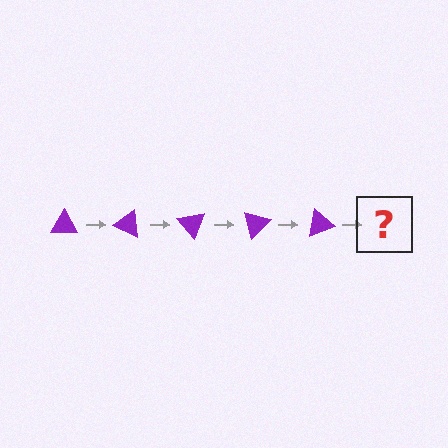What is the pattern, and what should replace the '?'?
The pattern is that the triangle rotates 25 degrees each step. The '?' should be a purple triangle rotated 125 degrees.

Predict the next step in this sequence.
The next step is a purple triangle rotated 125 degrees.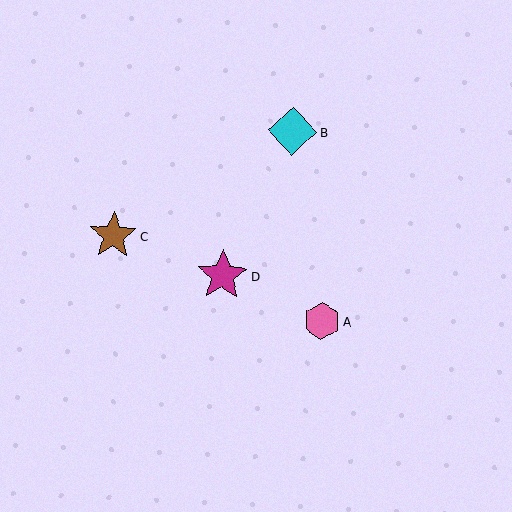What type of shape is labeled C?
Shape C is a brown star.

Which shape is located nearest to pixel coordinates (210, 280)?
The magenta star (labeled D) at (223, 276) is nearest to that location.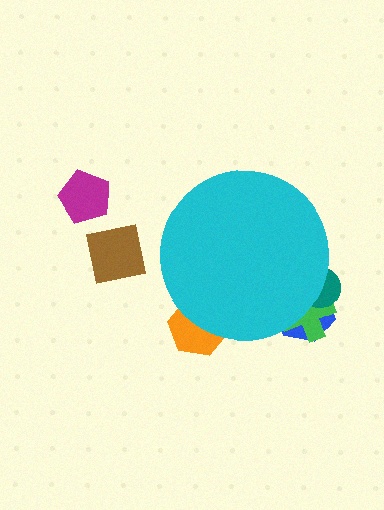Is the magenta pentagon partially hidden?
No, the magenta pentagon is fully visible.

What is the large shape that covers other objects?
A cyan circle.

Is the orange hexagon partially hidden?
Yes, the orange hexagon is partially hidden behind the cyan circle.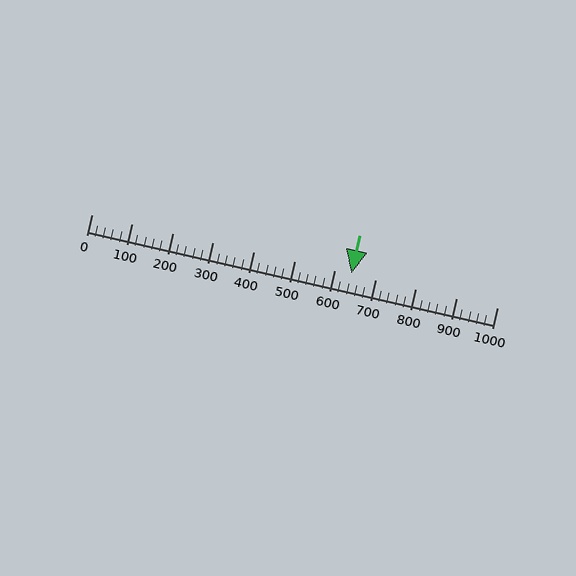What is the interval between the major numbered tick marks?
The major tick marks are spaced 100 units apart.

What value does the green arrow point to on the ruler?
The green arrow points to approximately 640.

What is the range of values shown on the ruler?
The ruler shows values from 0 to 1000.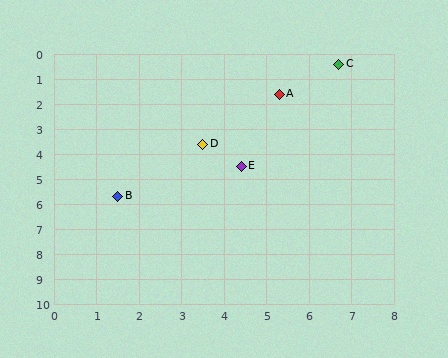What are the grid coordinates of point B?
Point B is at approximately (1.5, 5.7).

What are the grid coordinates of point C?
Point C is at approximately (6.7, 0.4).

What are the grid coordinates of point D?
Point D is at approximately (3.5, 3.6).